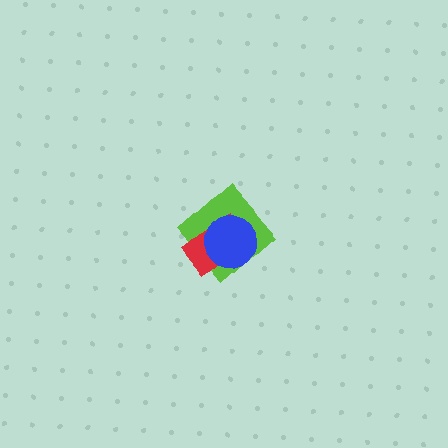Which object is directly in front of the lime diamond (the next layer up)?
The red rectangle is directly in front of the lime diamond.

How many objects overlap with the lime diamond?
2 objects overlap with the lime diamond.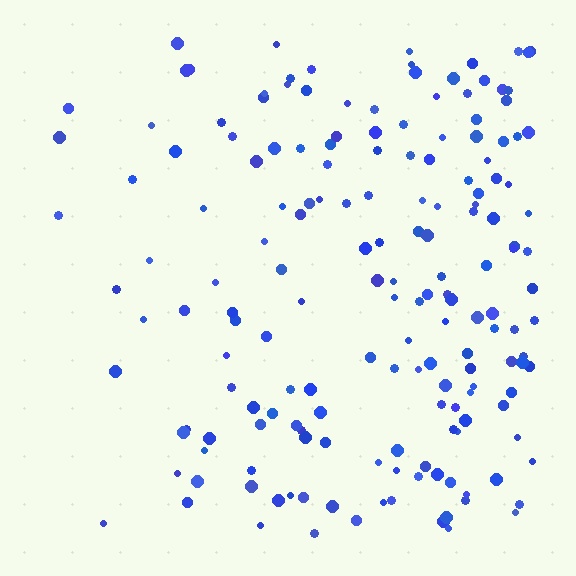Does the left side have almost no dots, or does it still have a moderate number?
Still a moderate number, just noticeably fewer than the right.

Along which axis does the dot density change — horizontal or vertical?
Horizontal.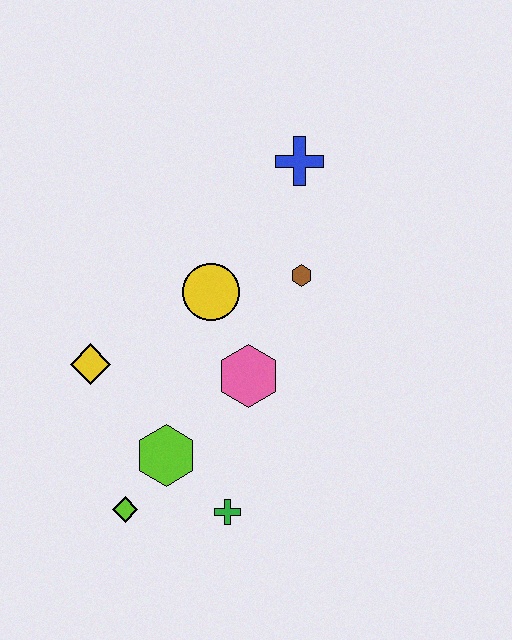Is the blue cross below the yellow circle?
No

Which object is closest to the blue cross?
The brown hexagon is closest to the blue cross.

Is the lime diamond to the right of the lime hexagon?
No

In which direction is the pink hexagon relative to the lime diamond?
The pink hexagon is above the lime diamond.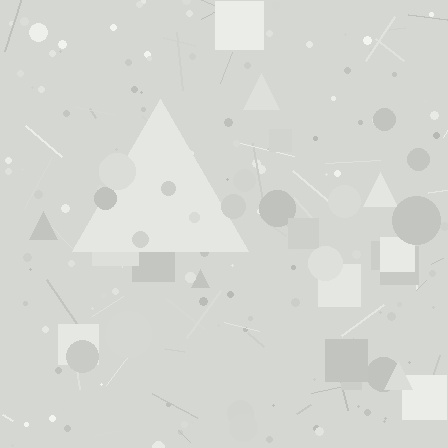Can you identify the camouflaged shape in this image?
The camouflaged shape is a triangle.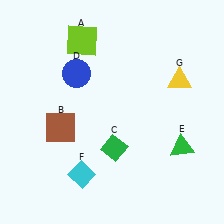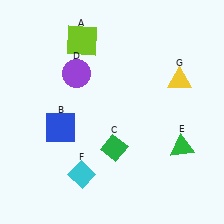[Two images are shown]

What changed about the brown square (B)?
In Image 1, B is brown. In Image 2, it changed to blue.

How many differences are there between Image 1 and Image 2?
There are 2 differences between the two images.